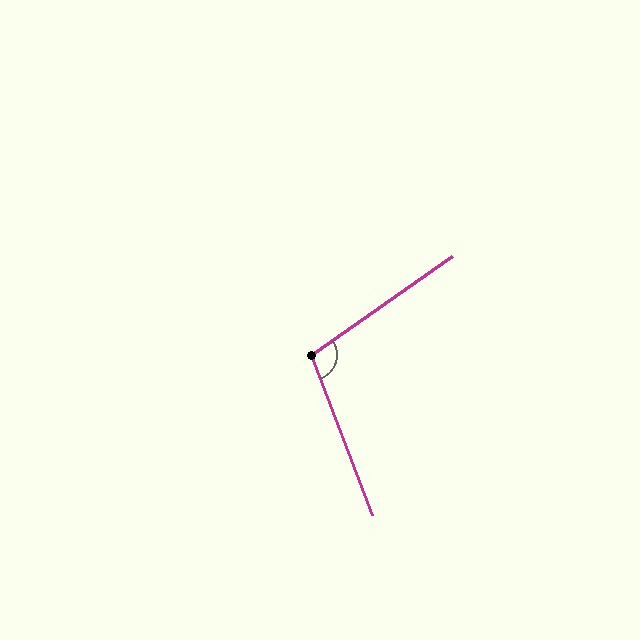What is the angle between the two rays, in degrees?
Approximately 104 degrees.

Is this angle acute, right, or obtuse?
It is obtuse.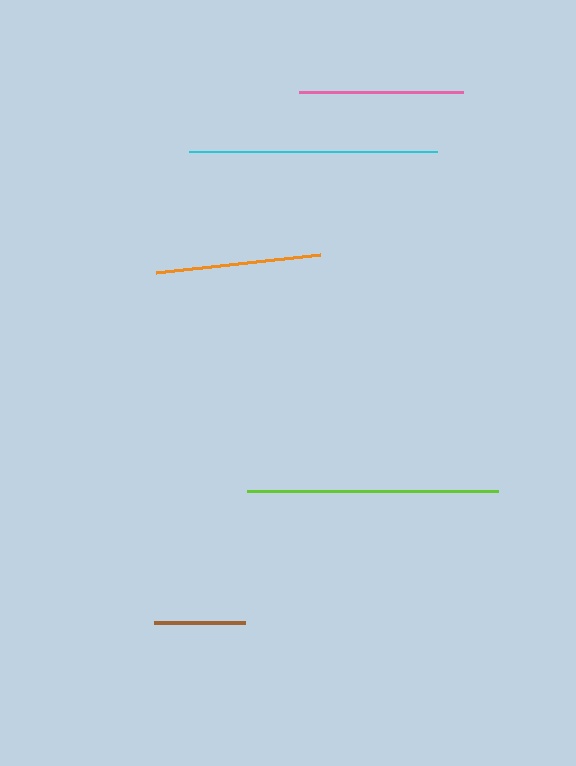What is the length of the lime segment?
The lime segment is approximately 251 pixels long.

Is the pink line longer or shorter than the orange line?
The orange line is longer than the pink line.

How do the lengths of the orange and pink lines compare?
The orange and pink lines are approximately the same length.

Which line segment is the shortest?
The brown line is the shortest at approximately 92 pixels.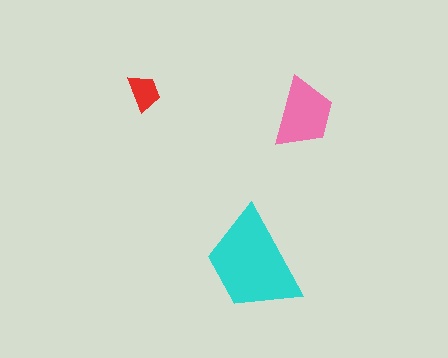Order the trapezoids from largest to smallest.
the cyan one, the pink one, the red one.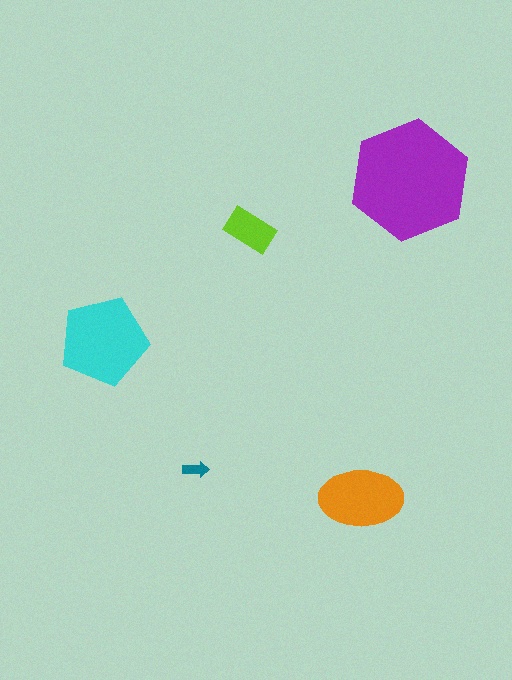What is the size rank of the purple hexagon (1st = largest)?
1st.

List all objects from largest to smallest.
The purple hexagon, the cyan pentagon, the orange ellipse, the lime rectangle, the teal arrow.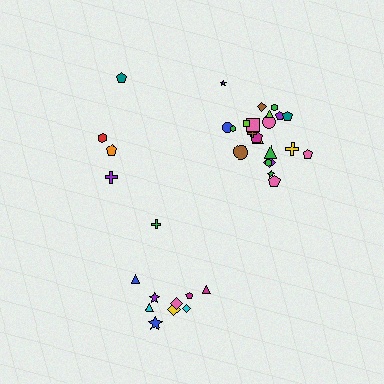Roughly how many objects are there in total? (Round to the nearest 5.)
Roughly 35 objects in total.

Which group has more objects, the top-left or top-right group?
The top-right group.